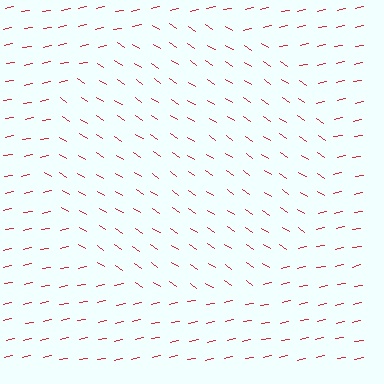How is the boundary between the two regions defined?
The boundary is defined purely by a change in line orientation (approximately 45 degrees difference). All lines are the same color and thickness.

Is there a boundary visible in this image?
Yes, there is a texture boundary formed by a change in line orientation.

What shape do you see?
I see a circle.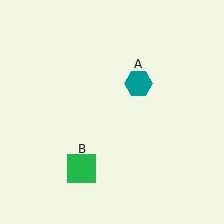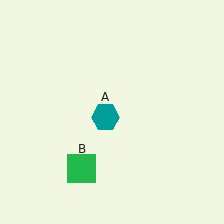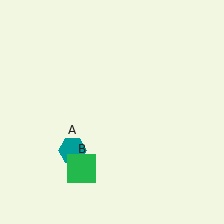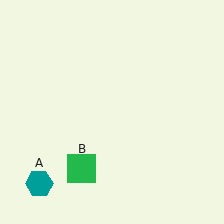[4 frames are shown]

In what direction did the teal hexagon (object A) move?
The teal hexagon (object A) moved down and to the left.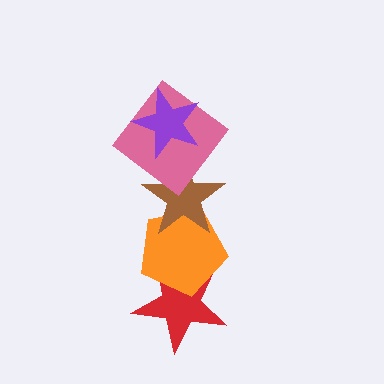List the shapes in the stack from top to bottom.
From top to bottom: the purple star, the pink diamond, the brown star, the orange pentagon, the red star.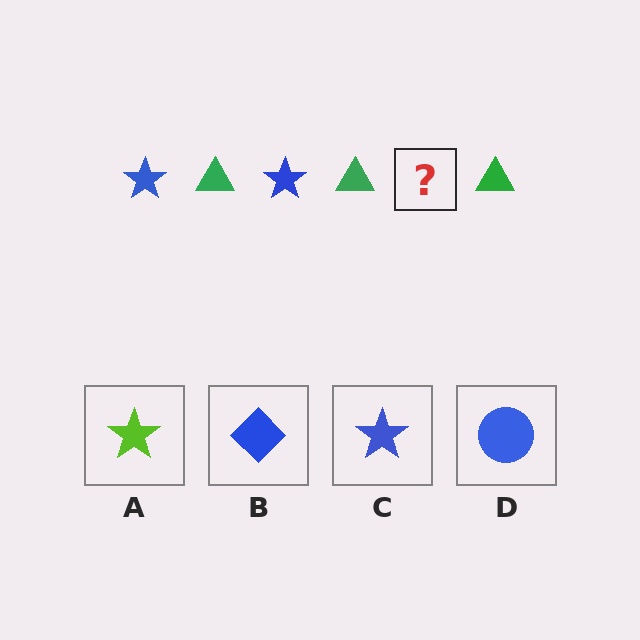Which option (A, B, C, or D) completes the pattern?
C.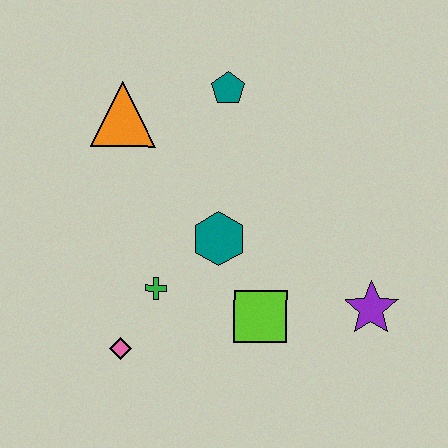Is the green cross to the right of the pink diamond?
Yes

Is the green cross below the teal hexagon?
Yes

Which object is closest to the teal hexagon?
The green cross is closest to the teal hexagon.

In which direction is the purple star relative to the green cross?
The purple star is to the right of the green cross.